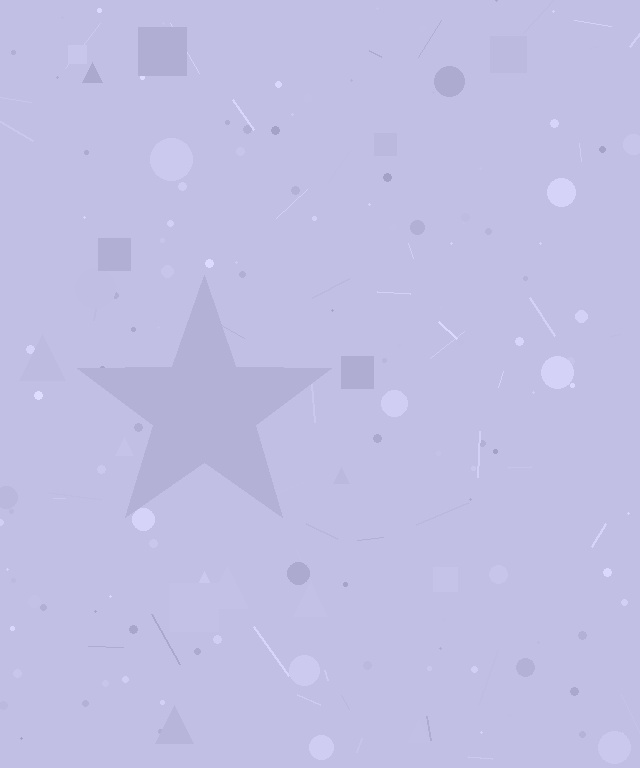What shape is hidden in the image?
A star is hidden in the image.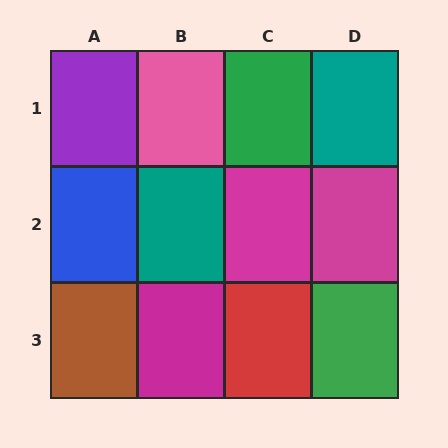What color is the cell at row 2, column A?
Blue.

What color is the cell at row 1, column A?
Purple.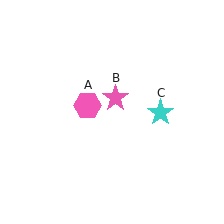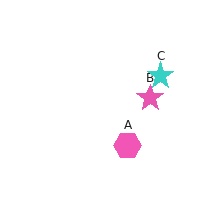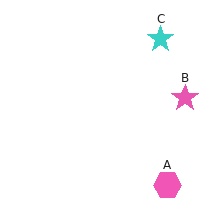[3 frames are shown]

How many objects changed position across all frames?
3 objects changed position: pink hexagon (object A), pink star (object B), cyan star (object C).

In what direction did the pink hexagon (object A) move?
The pink hexagon (object A) moved down and to the right.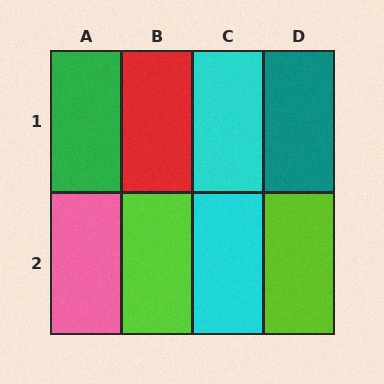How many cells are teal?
1 cell is teal.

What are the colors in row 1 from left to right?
Green, red, cyan, teal.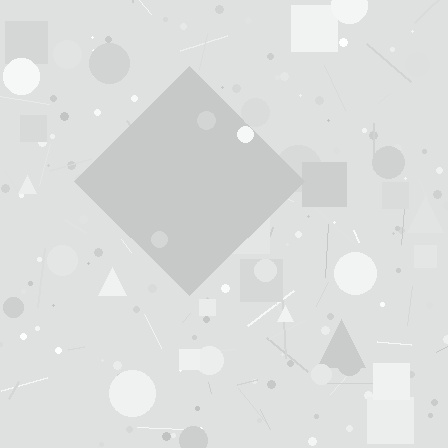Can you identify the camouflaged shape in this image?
The camouflaged shape is a diamond.